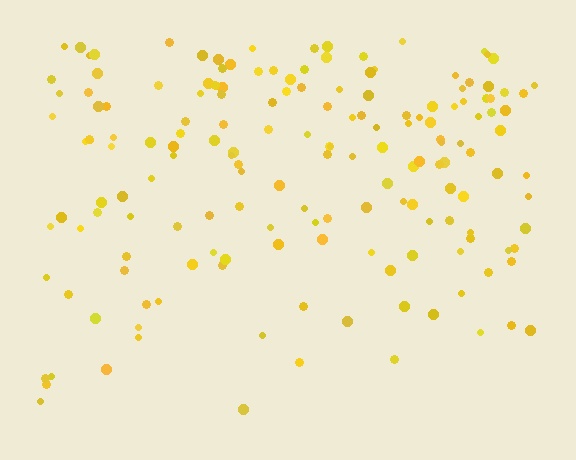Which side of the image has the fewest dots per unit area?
The bottom.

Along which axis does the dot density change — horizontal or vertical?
Vertical.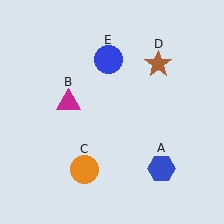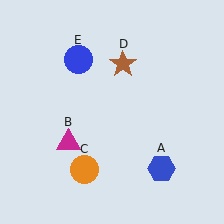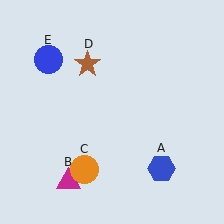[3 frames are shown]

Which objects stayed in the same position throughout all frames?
Blue hexagon (object A) and orange circle (object C) remained stationary.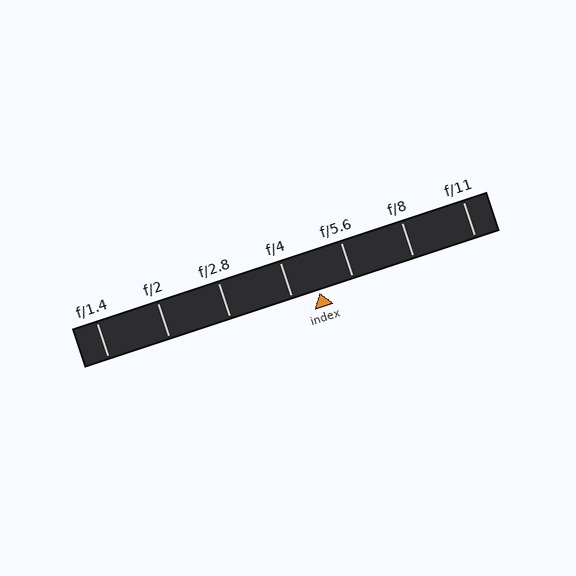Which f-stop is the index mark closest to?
The index mark is closest to f/4.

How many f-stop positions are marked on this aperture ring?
There are 7 f-stop positions marked.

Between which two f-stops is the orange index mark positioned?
The index mark is between f/4 and f/5.6.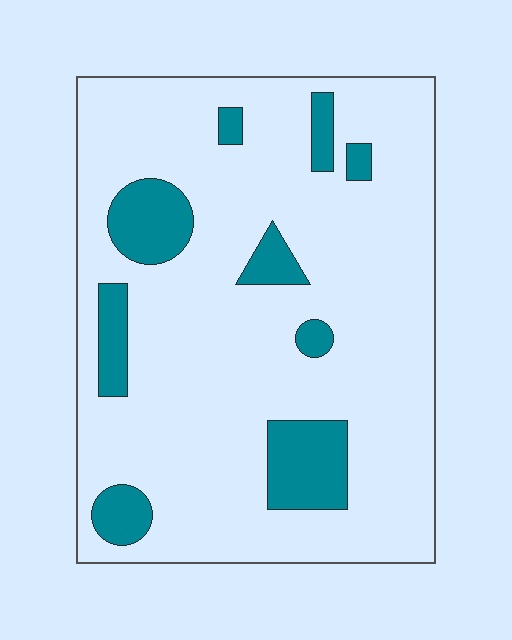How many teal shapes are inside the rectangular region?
9.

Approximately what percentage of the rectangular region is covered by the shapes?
Approximately 15%.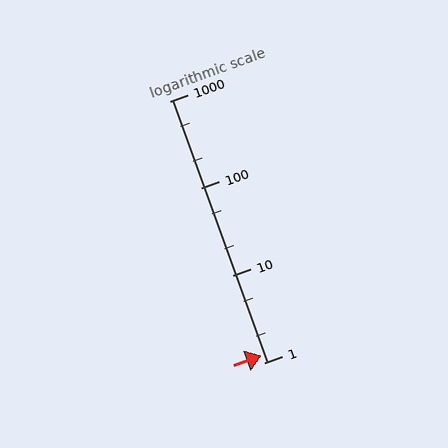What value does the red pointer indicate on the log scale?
The pointer indicates approximately 1.2.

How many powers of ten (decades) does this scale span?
The scale spans 3 decades, from 1 to 1000.